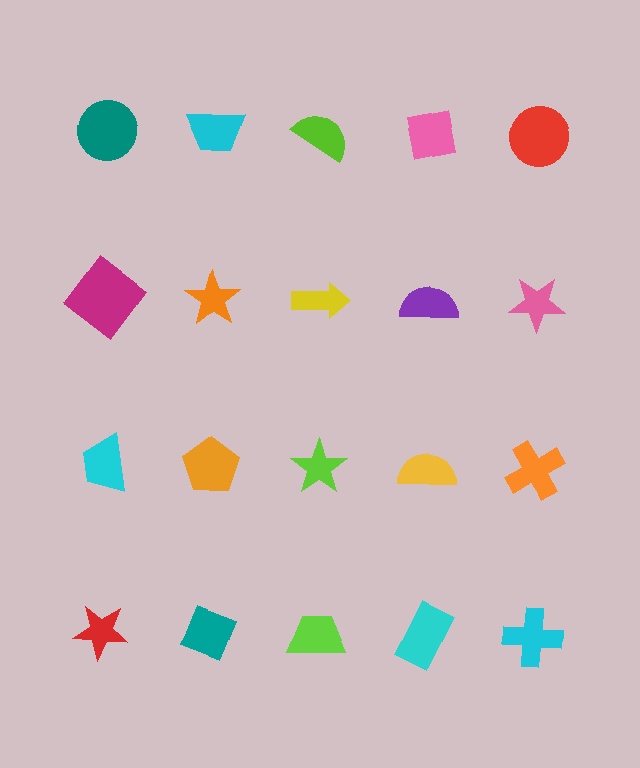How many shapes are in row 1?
5 shapes.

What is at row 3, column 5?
An orange cross.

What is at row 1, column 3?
A lime semicircle.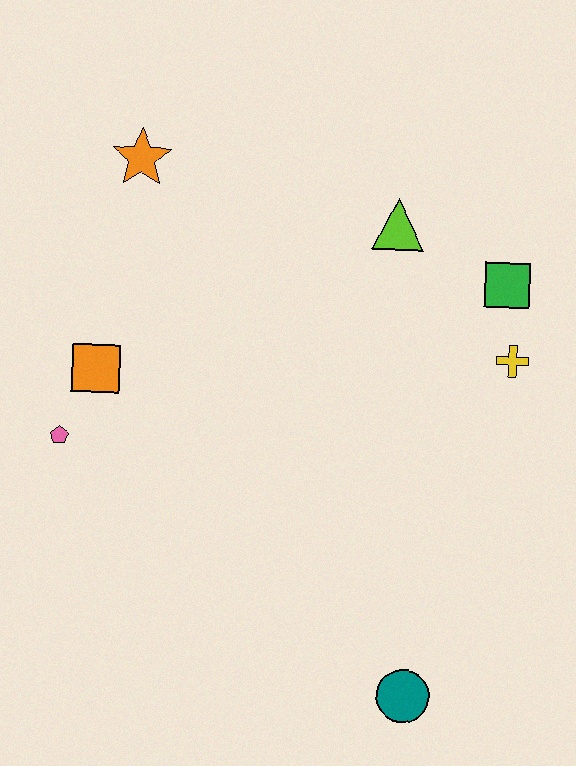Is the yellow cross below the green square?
Yes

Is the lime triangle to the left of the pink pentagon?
No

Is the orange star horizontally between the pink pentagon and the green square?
Yes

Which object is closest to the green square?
The yellow cross is closest to the green square.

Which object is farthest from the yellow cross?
The pink pentagon is farthest from the yellow cross.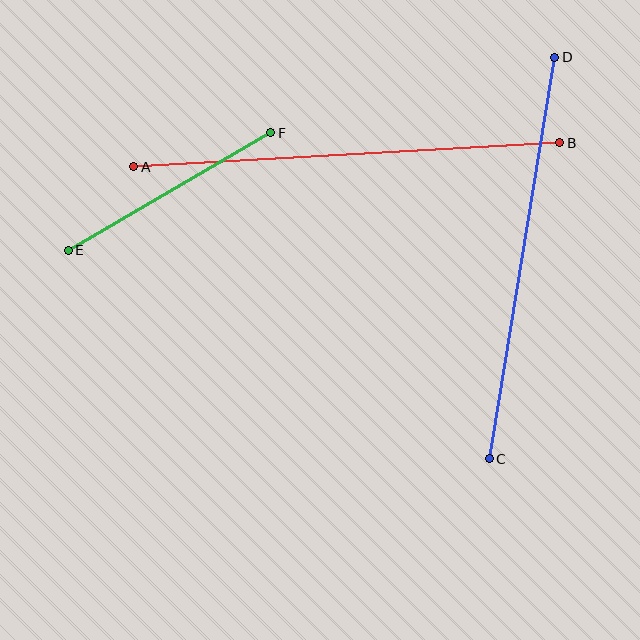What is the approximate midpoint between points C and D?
The midpoint is at approximately (522, 258) pixels.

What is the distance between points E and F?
The distance is approximately 234 pixels.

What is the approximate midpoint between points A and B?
The midpoint is at approximately (347, 155) pixels.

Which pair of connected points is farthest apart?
Points A and B are farthest apart.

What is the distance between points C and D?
The distance is approximately 407 pixels.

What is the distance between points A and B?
The distance is approximately 427 pixels.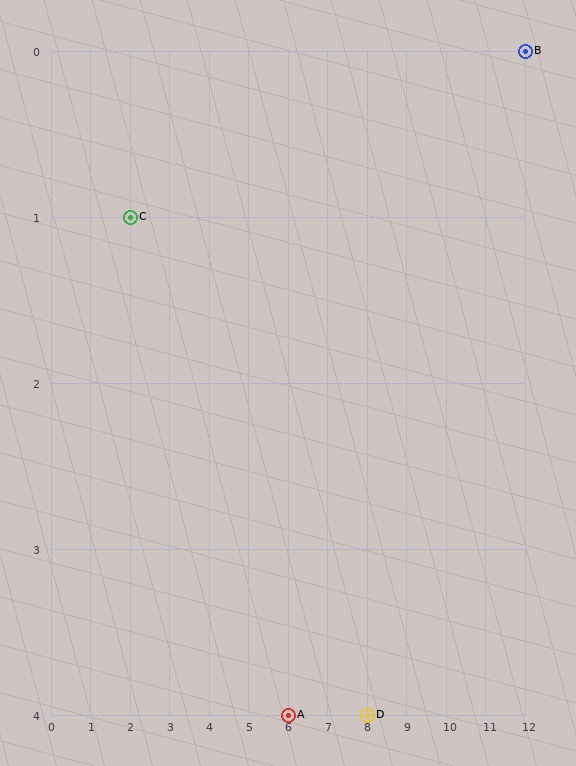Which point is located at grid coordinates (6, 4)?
Point A is at (6, 4).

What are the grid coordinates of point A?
Point A is at grid coordinates (6, 4).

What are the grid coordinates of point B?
Point B is at grid coordinates (12, 0).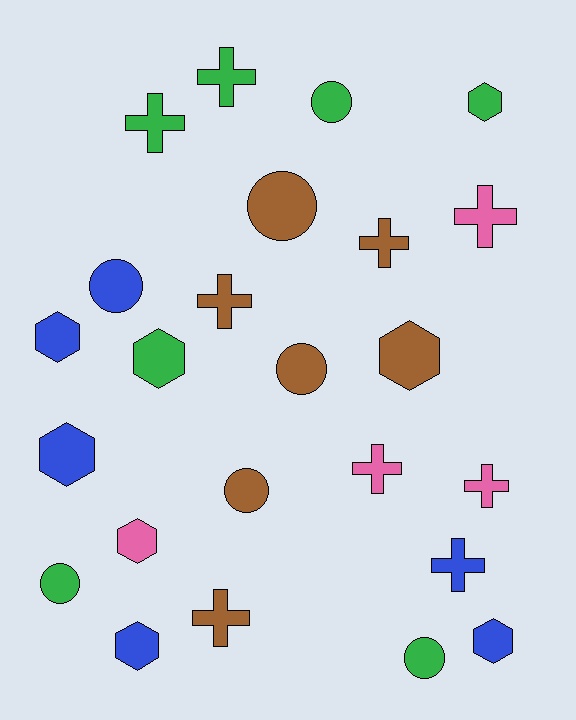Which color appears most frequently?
Green, with 7 objects.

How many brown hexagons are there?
There is 1 brown hexagon.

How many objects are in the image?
There are 24 objects.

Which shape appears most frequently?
Cross, with 9 objects.